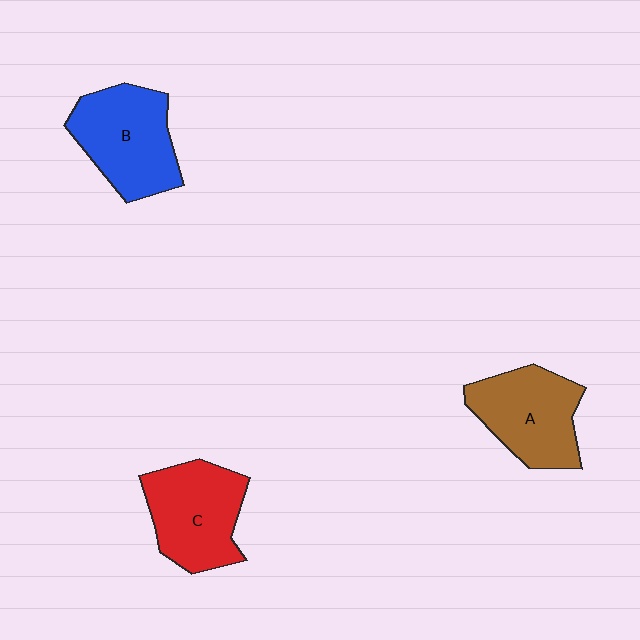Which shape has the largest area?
Shape B (blue).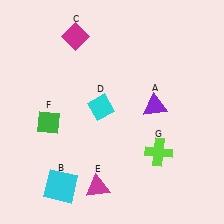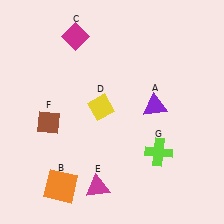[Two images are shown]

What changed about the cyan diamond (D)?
In Image 1, D is cyan. In Image 2, it changed to yellow.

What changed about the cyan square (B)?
In Image 1, B is cyan. In Image 2, it changed to orange.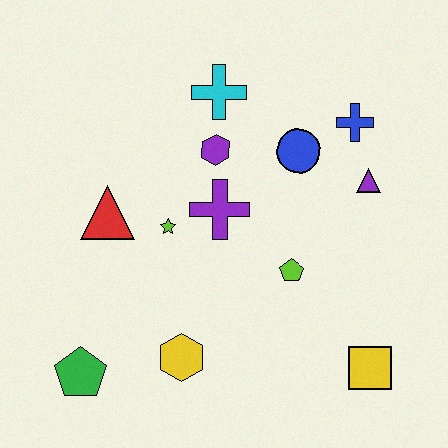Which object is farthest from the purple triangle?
The green pentagon is farthest from the purple triangle.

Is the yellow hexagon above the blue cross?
No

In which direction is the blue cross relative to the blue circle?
The blue cross is to the right of the blue circle.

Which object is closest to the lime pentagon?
The purple cross is closest to the lime pentagon.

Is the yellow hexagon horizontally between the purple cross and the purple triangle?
No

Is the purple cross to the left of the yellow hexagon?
No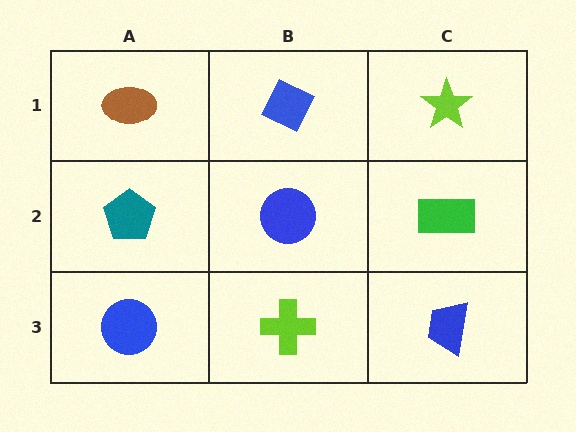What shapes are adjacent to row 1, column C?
A green rectangle (row 2, column C), a blue diamond (row 1, column B).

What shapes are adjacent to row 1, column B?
A blue circle (row 2, column B), a brown ellipse (row 1, column A), a lime star (row 1, column C).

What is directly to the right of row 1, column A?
A blue diamond.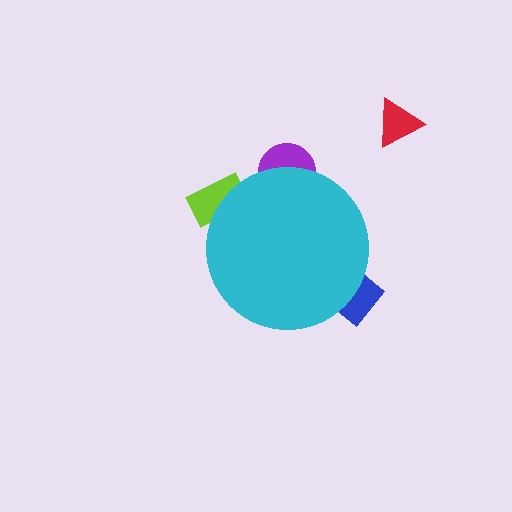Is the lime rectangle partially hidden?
Yes, the lime rectangle is partially hidden behind the cyan circle.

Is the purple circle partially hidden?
Yes, the purple circle is partially hidden behind the cyan circle.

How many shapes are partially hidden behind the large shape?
3 shapes are partially hidden.